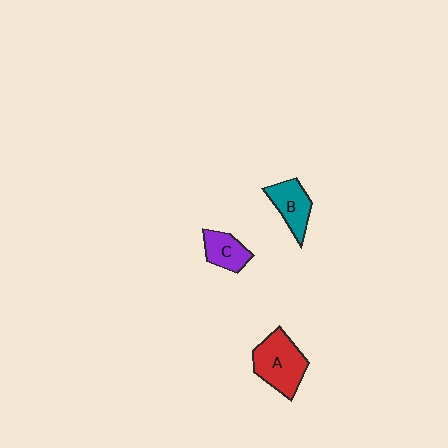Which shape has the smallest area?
Shape C (purple).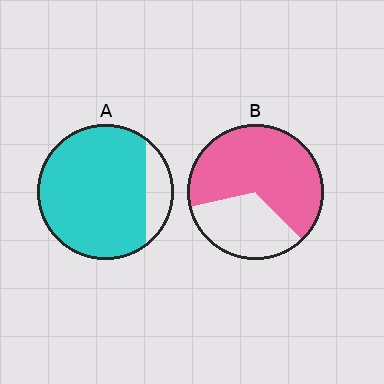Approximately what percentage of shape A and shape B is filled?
A is approximately 85% and B is approximately 65%.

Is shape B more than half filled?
Yes.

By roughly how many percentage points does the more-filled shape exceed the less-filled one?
By roughly 20 percentage points (A over B).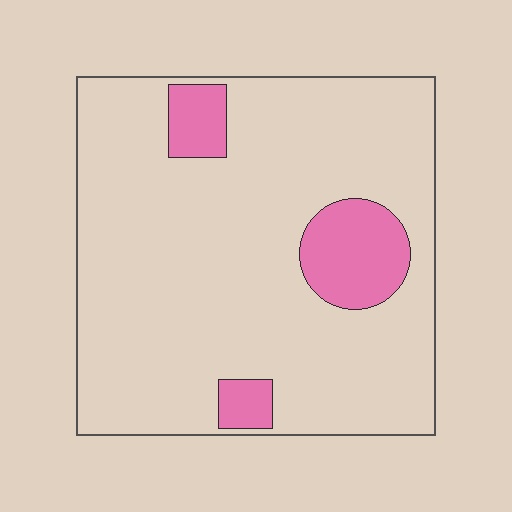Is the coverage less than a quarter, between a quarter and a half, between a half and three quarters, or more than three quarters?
Less than a quarter.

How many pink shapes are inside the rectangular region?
3.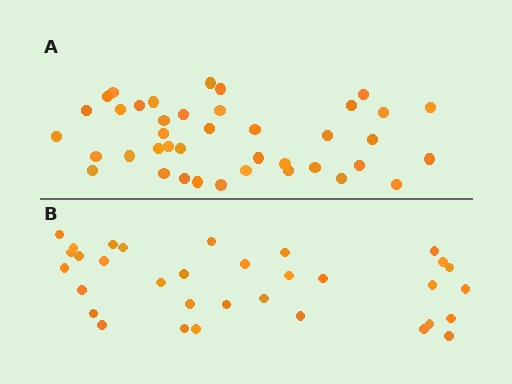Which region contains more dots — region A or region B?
Region A (the top region) has more dots.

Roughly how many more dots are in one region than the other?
Region A has roughly 8 or so more dots than region B.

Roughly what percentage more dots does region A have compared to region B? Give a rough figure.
About 20% more.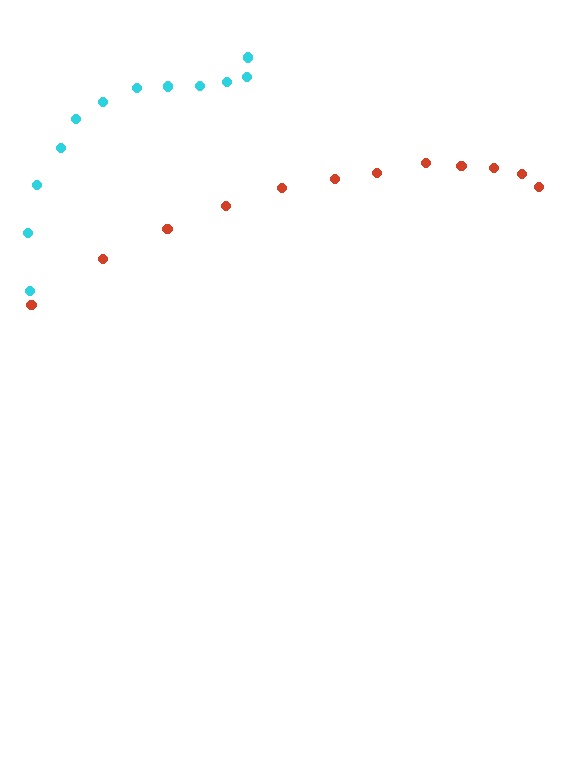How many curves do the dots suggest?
There are 2 distinct paths.